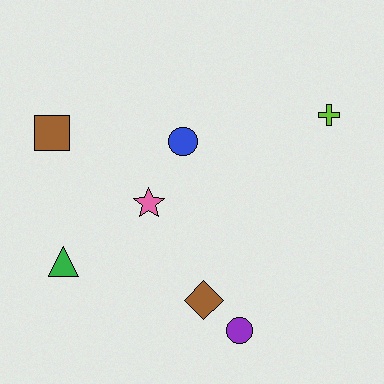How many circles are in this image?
There are 2 circles.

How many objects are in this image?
There are 7 objects.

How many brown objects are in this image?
There are 2 brown objects.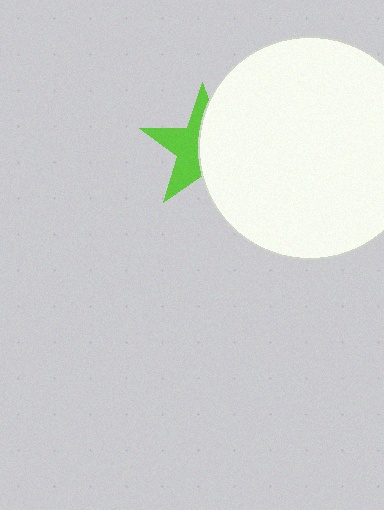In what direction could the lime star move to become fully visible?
The lime star could move left. That would shift it out from behind the white circle entirely.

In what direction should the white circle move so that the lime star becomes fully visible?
The white circle should move right. That is the shortest direction to clear the overlap and leave the lime star fully visible.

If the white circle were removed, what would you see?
You would see the complete lime star.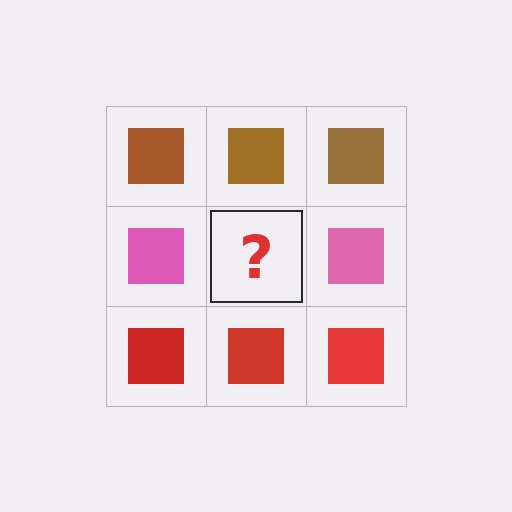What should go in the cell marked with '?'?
The missing cell should contain a pink square.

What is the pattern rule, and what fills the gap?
The rule is that each row has a consistent color. The gap should be filled with a pink square.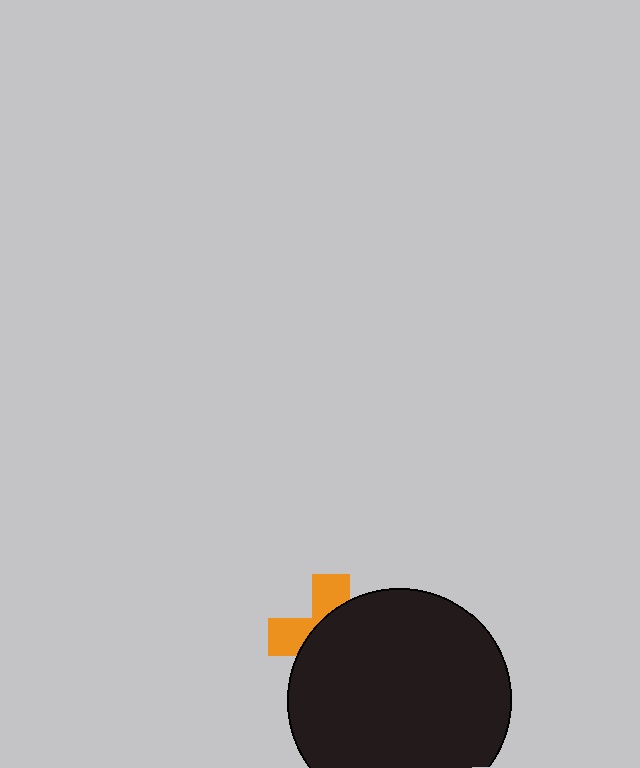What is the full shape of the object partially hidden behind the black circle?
The partially hidden object is an orange cross.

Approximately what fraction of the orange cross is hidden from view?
Roughly 64% of the orange cross is hidden behind the black circle.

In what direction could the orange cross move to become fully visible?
The orange cross could move toward the upper-left. That would shift it out from behind the black circle entirely.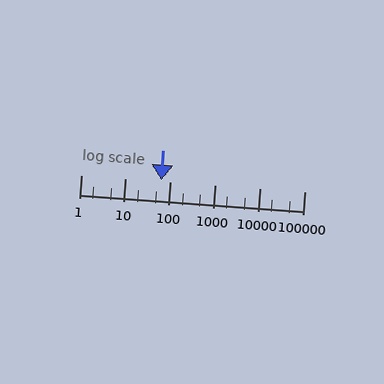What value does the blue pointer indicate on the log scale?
The pointer indicates approximately 62.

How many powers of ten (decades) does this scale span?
The scale spans 5 decades, from 1 to 100000.